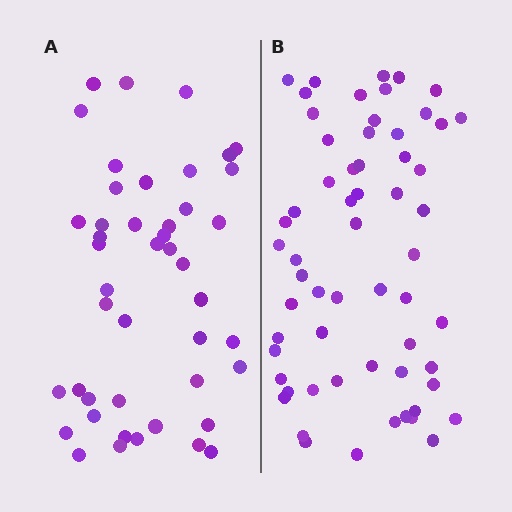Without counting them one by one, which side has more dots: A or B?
Region B (the right region) has more dots.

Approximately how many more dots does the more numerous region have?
Region B has approximately 15 more dots than region A.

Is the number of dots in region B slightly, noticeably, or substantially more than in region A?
Region B has noticeably more, but not dramatically so. The ratio is roughly 1.3 to 1.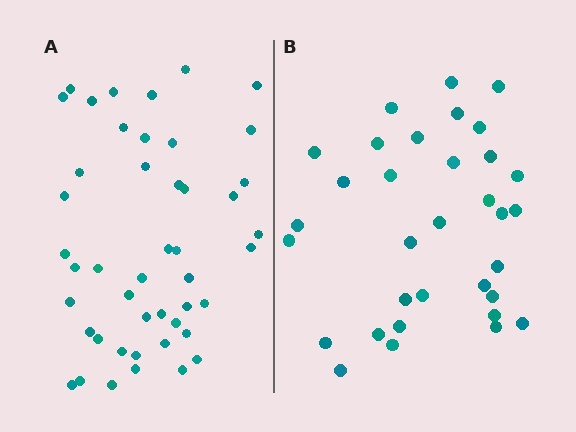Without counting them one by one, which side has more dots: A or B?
Region A (the left region) has more dots.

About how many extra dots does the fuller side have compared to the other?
Region A has approximately 15 more dots than region B.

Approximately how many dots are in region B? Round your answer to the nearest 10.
About 30 dots. (The exact count is 33, which rounds to 30.)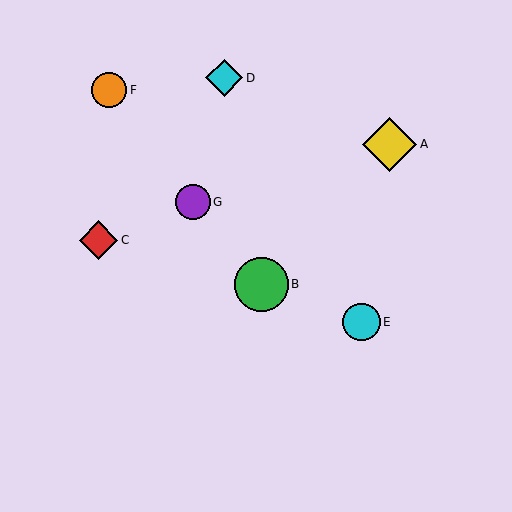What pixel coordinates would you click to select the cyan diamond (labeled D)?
Click at (224, 78) to select the cyan diamond D.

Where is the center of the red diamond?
The center of the red diamond is at (99, 240).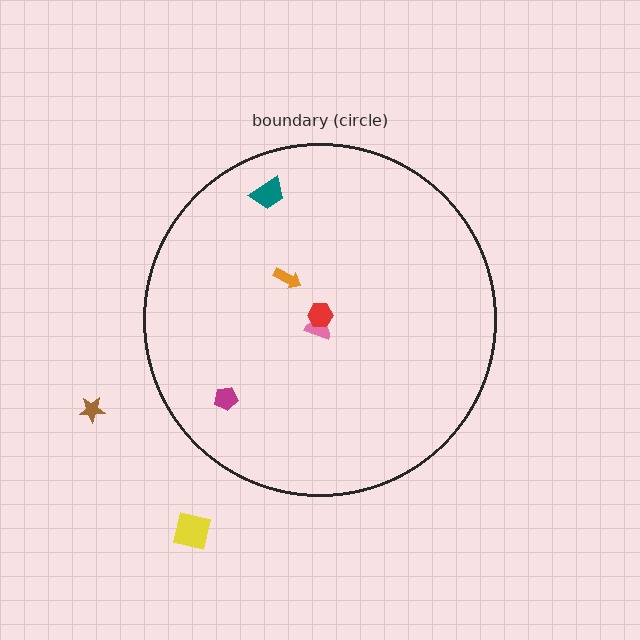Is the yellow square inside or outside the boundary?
Outside.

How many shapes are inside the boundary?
5 inside, 2 outside.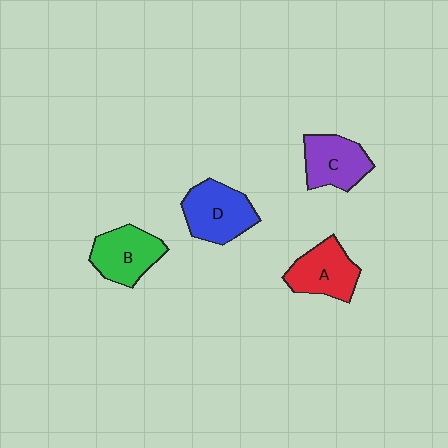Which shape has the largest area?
Shape D (blue).